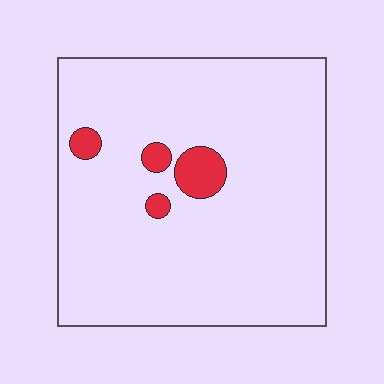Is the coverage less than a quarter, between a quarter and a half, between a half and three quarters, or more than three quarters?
Less than a quarter.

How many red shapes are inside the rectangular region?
4.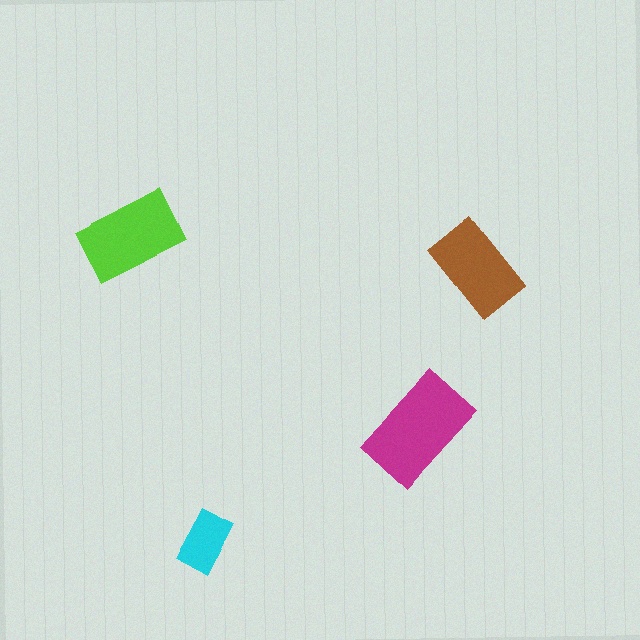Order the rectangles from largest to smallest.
the magenta one, the lime one, the brown one, the cyan one.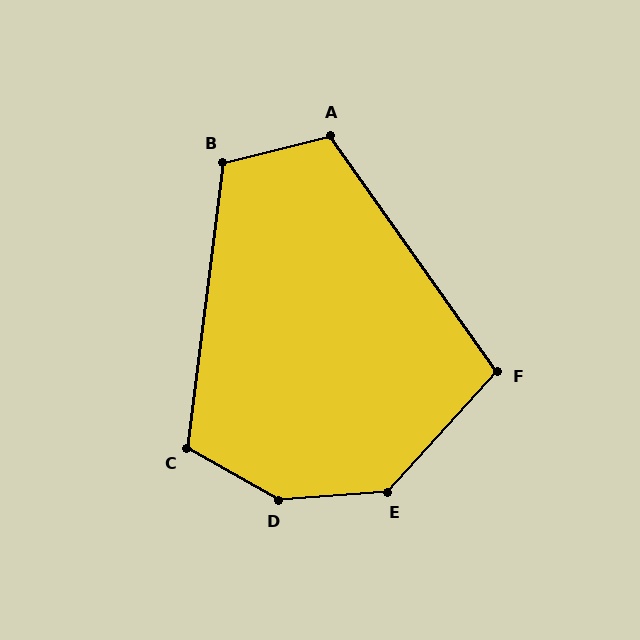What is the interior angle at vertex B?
Approximately 111 degrees (obtuse).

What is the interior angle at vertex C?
Approximately 112 degrees (obtuse).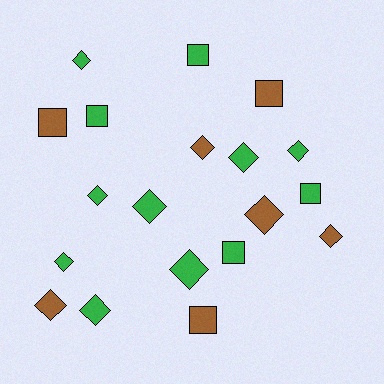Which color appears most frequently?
Green, with 12 objects.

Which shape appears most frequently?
Diamond, with 12 objects.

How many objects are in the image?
There are 19 objects.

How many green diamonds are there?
There are 8 green diamonds.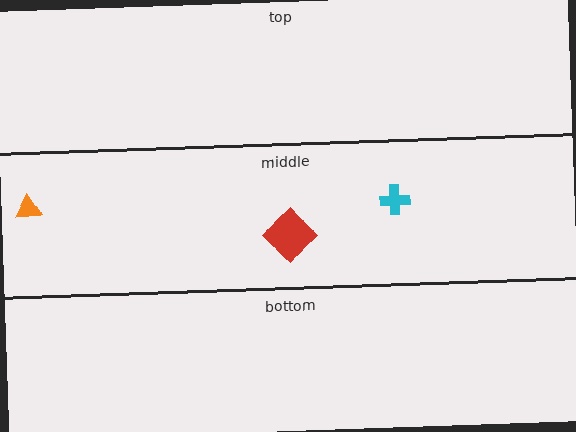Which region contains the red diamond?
The middle region.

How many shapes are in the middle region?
3.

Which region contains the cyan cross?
The middle region.